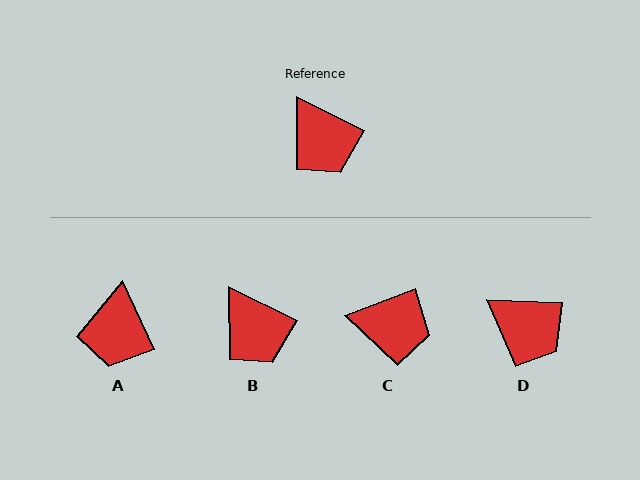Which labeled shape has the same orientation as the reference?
B.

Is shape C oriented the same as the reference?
No, it is off by about 47 degrees.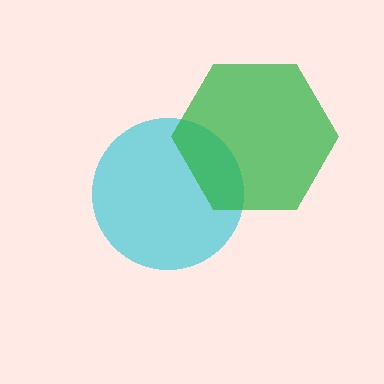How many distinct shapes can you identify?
There are 2 distinct shapes: a cyan circle, a green hexagon.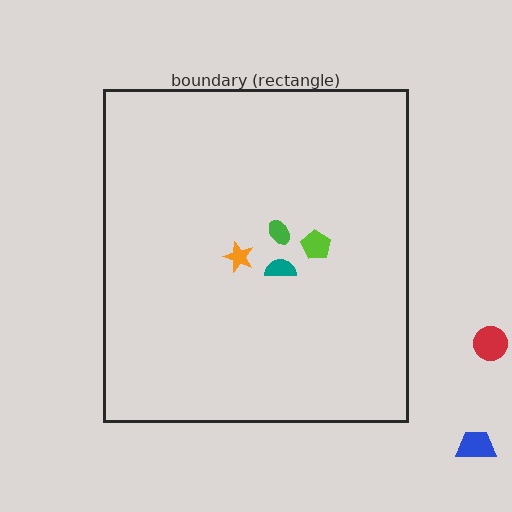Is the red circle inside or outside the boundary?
Outside.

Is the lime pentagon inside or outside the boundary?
Inside.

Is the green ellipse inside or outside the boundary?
Inside.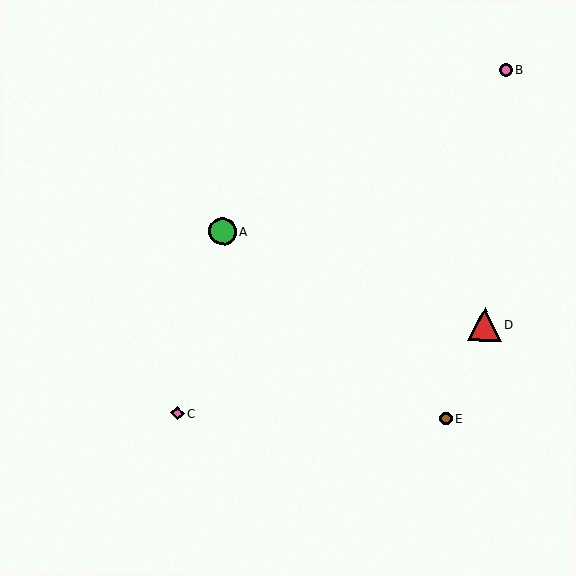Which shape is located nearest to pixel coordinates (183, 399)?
The pink diamond (labeled C) at (178, 413) is nearest to that location.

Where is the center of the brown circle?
The center of the brown circle is at (446, 418).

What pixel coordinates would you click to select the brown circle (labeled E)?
Click at (446, 418) to select the brown circle E.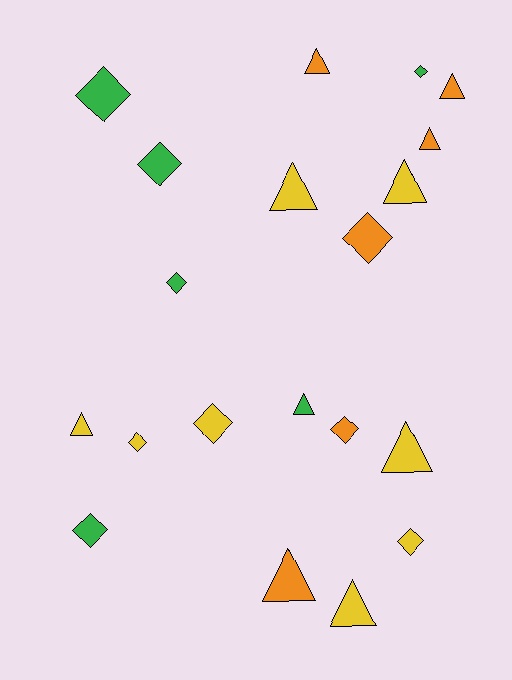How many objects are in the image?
There are 20 objects.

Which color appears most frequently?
Yellow, with 8 objects.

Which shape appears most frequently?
Diamond, with 10 objects.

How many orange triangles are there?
There are 4 orange triangles.